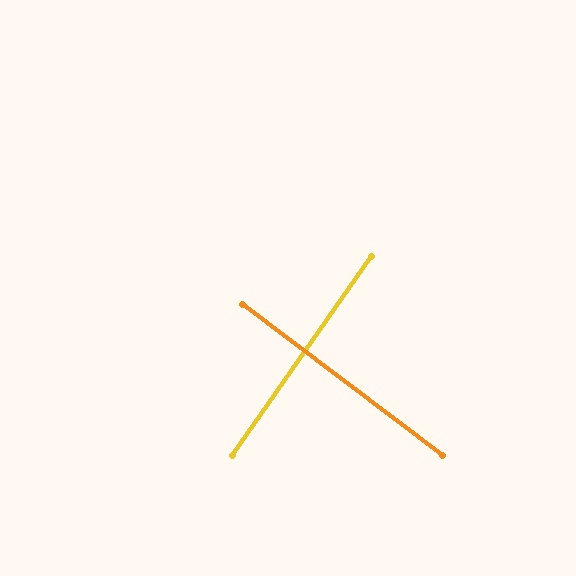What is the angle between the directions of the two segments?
Approximately 88 degrees.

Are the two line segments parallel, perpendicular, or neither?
Perpendicular — they meet at approximately 88°.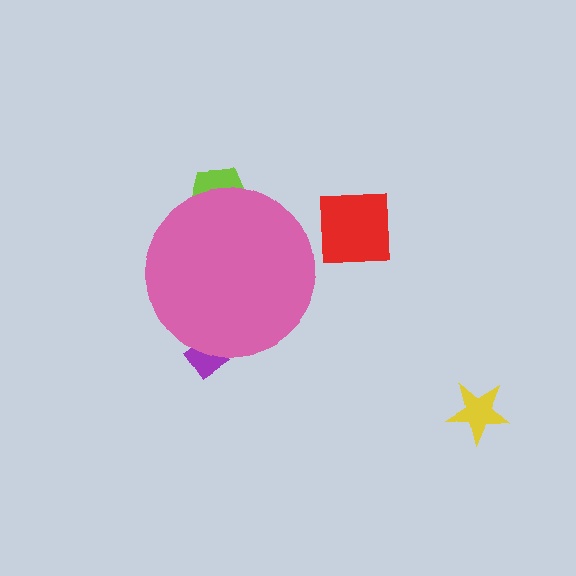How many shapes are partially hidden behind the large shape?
2 shapes are partially hidden.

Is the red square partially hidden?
No, the red square is fully visible.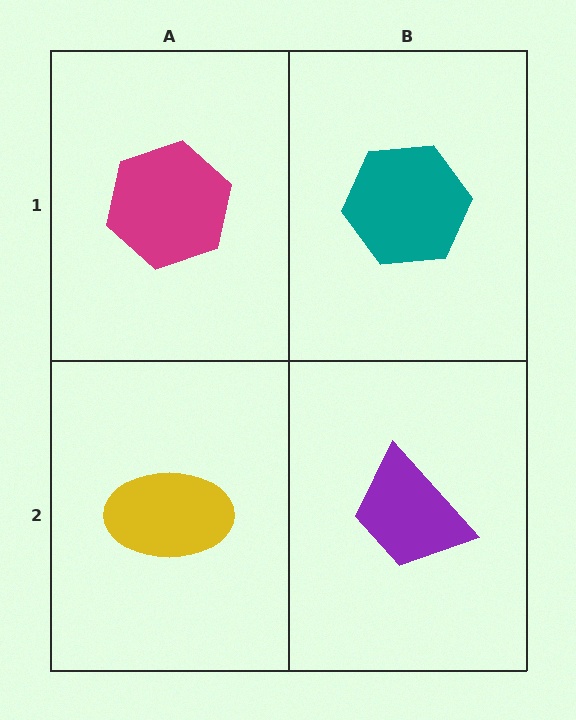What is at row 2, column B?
A purple trapezoid.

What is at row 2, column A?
A yellow ellipse.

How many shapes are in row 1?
2 shapes.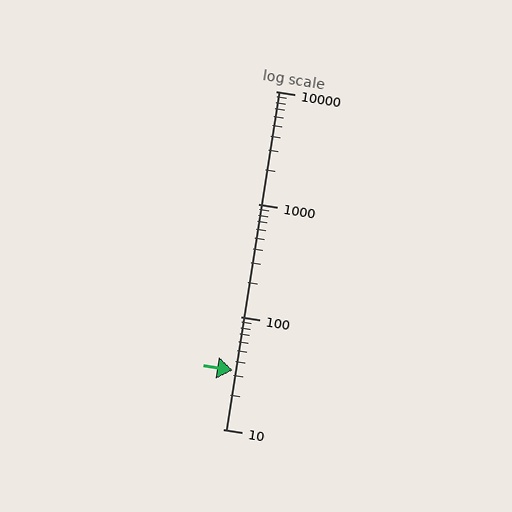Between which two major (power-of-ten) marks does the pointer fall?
The pointer is between 10 and 100.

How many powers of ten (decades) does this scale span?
The scale spans 3 decades, from 10 to 10000.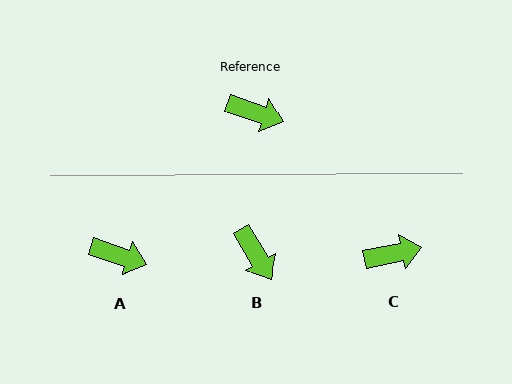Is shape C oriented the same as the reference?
No, it is off by about 31 degrees.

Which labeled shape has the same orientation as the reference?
A.